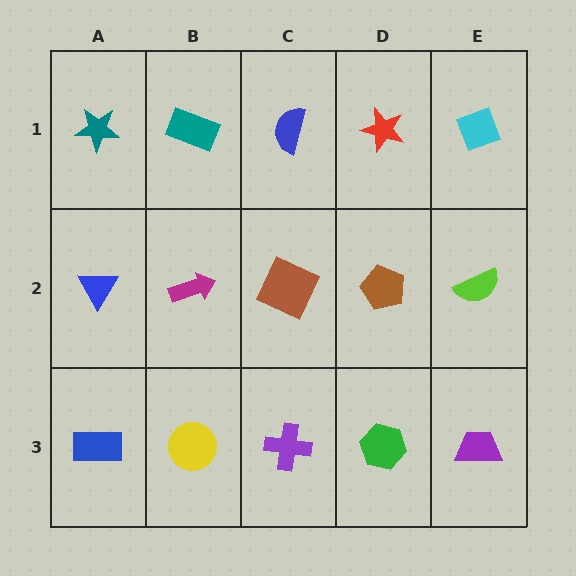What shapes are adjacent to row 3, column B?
A magenta arrow (row 2, column B), a blue rectangle (row 3, column A), a purple cross (row 3, column C).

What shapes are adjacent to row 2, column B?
A teal rectangle (row 1, column B), a yellow circle (row 3, column B), a blue triangle (row 2, column A), a brown square (row 2, column C).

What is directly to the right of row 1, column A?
A teal rectangle.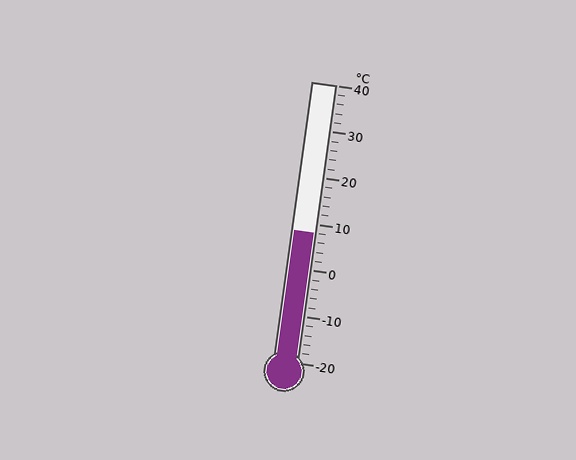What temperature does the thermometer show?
The thermometer shows approximately 8°C.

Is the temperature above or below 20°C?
The temperature is below 20°C.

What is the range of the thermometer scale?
The thermometer scale ranges from -20°C to 40°C.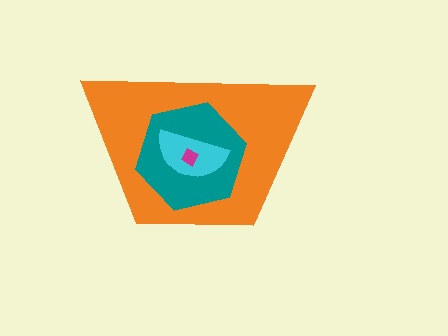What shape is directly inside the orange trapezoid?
The teal hexagon.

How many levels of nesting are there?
4.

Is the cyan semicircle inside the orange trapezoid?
Yes.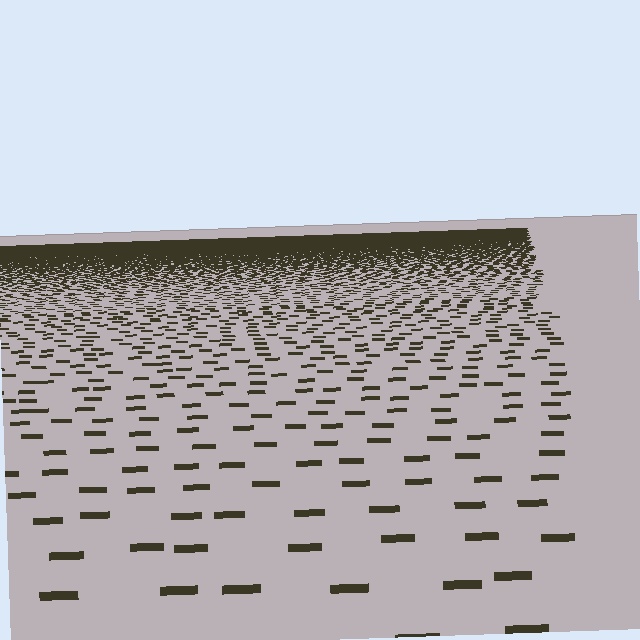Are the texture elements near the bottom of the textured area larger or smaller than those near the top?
Larger. Near the bottom, elements are closer to the viewer and appear at a bigger on-screen size.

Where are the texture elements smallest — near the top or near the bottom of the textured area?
Near the top.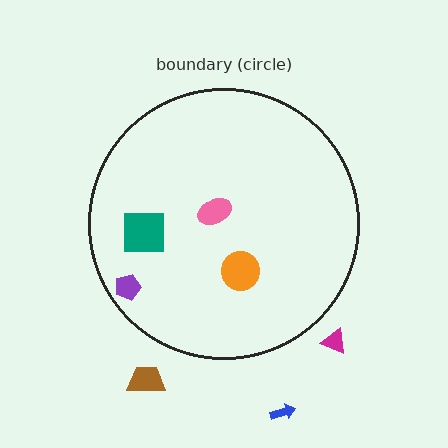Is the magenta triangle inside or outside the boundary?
Outside.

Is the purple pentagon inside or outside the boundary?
Inside.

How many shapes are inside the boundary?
4 inside, 3 outside.